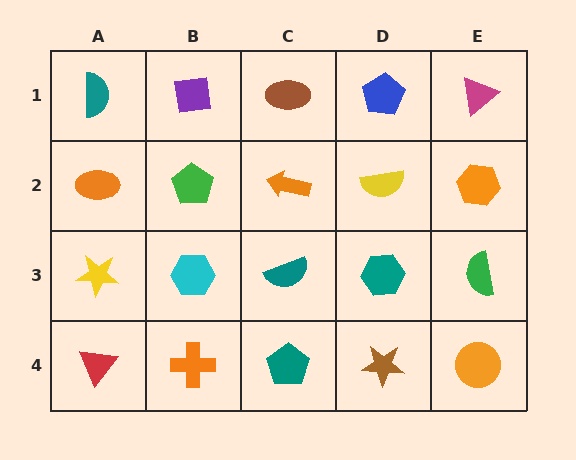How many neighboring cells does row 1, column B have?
3.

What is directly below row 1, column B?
A green pentagon.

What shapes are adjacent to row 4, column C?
A teal semicircle (row 3, column C), an orange cross (row 4, column B), a brown star (row 4, column D).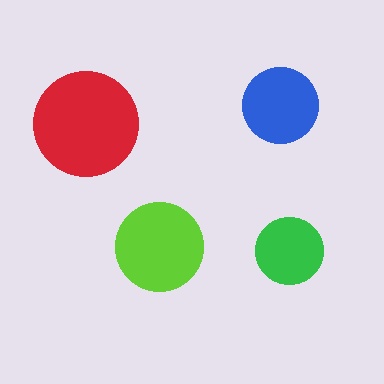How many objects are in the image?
There are 4 objects in the image.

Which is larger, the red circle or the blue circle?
The red one.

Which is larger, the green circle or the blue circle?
The blue one.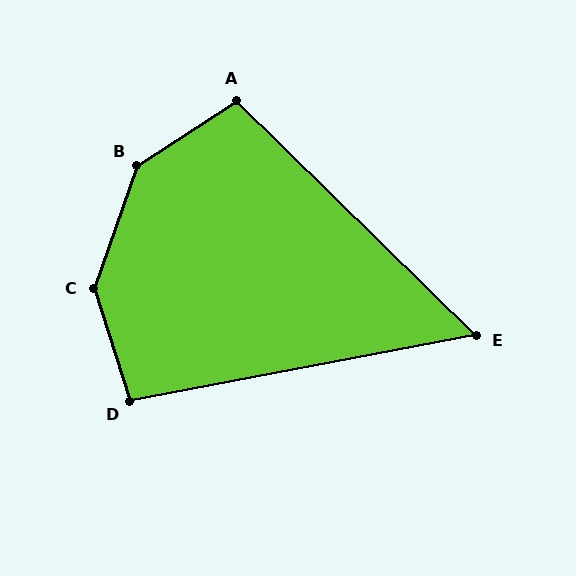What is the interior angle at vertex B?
Approximately 143 degrees (obtuse).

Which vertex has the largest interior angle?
C, at approximately 143 degrees.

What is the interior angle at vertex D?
Approximately 97 degrees (obtuse).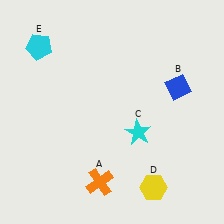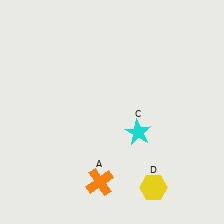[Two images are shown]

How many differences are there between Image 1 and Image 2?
There are 2 differences between the two images.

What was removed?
The blue diamond (B), the cyan pentagon (E) were removed in Image 2.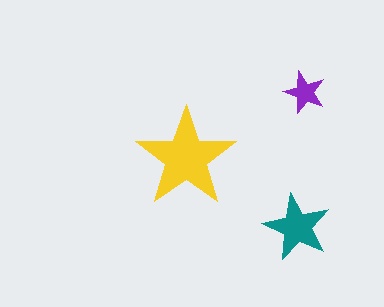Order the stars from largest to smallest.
the yellow one, the teal one, the purple one.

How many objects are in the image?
There are 3 objects in the image.